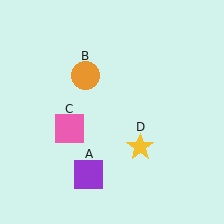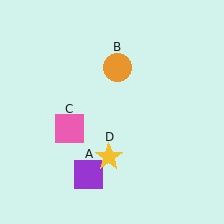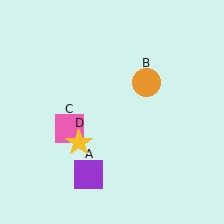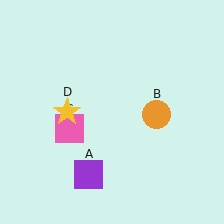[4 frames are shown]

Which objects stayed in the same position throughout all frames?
Purple square (object A) and pink square (object C) remained stationary.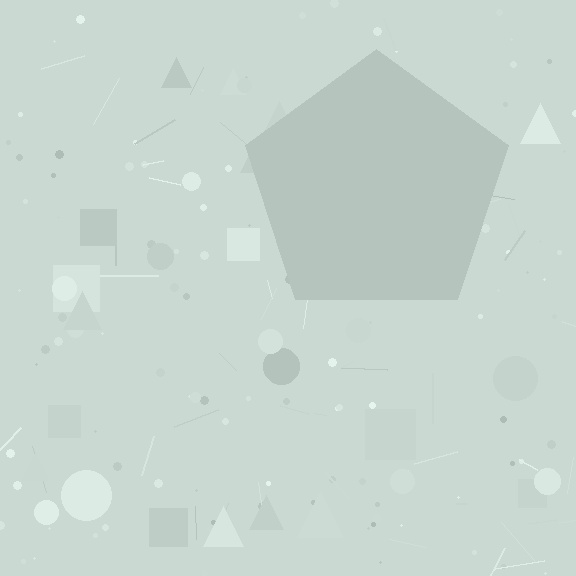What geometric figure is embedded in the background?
A pentagon is embedded in the background.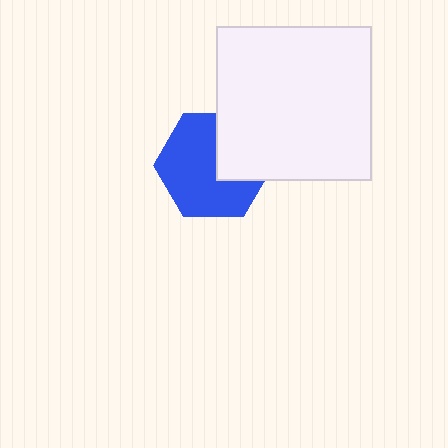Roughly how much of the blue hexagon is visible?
Most of it is visible (roughly 67%).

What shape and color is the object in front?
The object in front is a white square.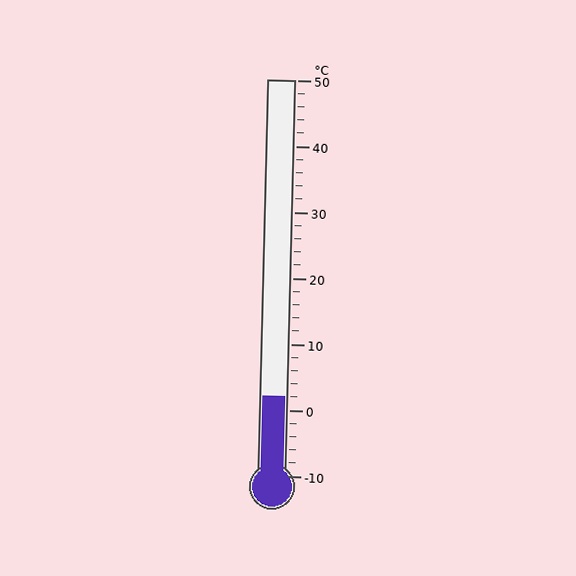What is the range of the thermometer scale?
The thermometer scale ranges from -10°C to 50°C.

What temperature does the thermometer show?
The thermometer shows approximately 2°C.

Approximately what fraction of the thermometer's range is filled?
The thermometer is filled to approximately 20% of its range.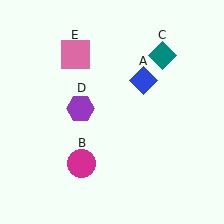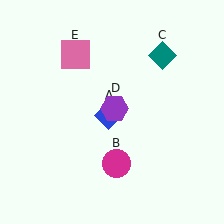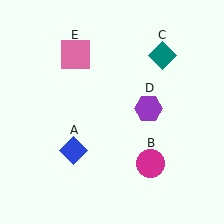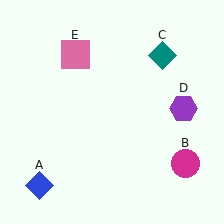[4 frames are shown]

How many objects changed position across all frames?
3 objects changed position: blue diamond (object A), magenta circle (object B), purple hexagon (object D).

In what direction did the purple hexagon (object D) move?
The purple hexagon (object D) moved right.